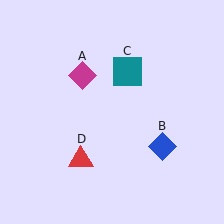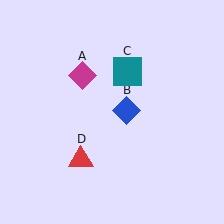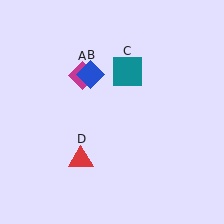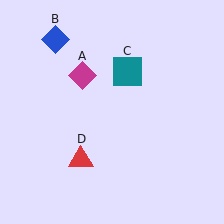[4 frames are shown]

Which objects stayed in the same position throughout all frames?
Magenta diamond (object A) and teal square (object C) and red triangle (object D) remained stationary.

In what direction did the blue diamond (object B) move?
The blue diamond (object B) moved up and to the left.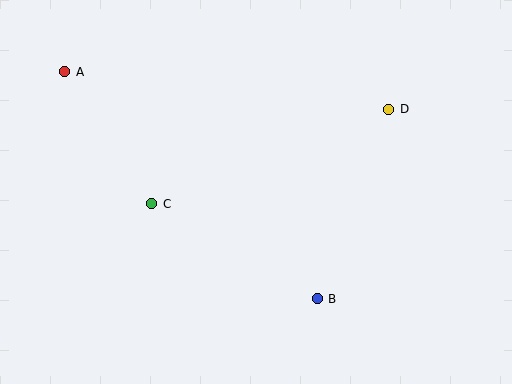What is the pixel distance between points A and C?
The distance between A and C is 158 pixels.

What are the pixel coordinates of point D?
Point D is at (389, 109).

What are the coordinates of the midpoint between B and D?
The midpoint between B and D is at (353, 204).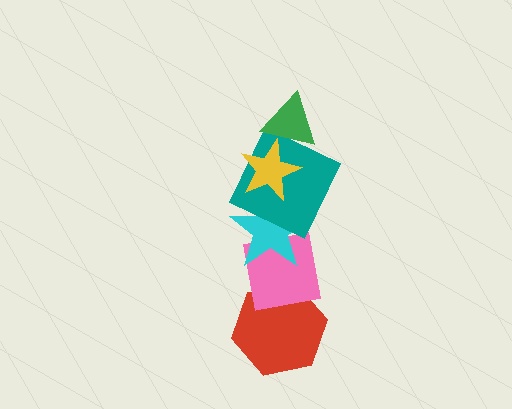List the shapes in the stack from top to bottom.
From top to bottom: the green triangle, the yellow star, the teal square, the cyan star, the pink square, the red hexagon.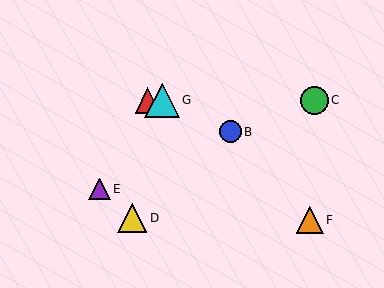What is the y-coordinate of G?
Object G is at y≈100.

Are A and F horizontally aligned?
No, A is at y≈100 and F is at y≈220.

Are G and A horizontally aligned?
Yes, both are at y≈100.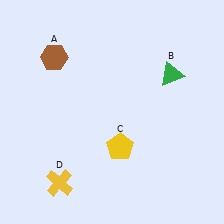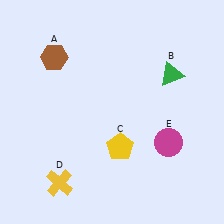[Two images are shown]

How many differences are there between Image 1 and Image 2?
There is 1 difference between the two images.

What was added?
A magenta circle (E) was added in Image 2.